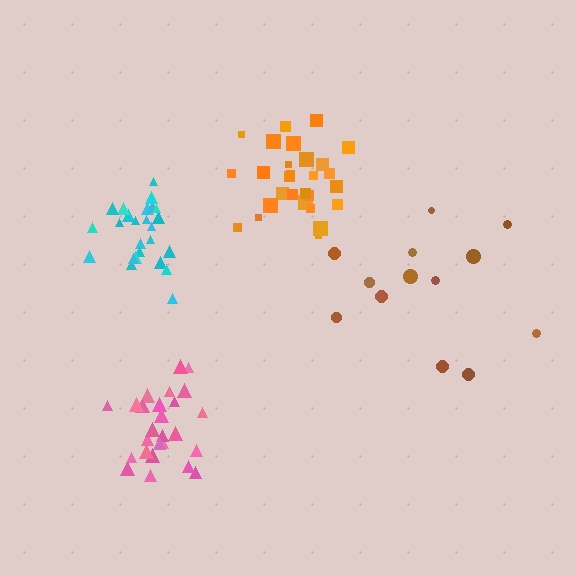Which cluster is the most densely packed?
Pink.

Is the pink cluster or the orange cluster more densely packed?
Pink.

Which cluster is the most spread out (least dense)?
Brown.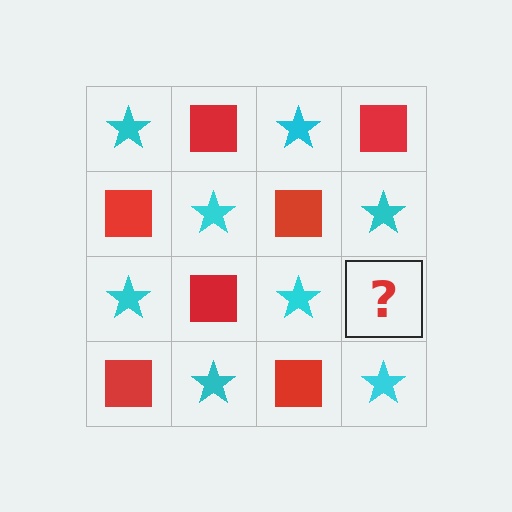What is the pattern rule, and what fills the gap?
The rule is that it alternates cyan star and red square in a checkerboard pattern. The gap should be filled with a red square.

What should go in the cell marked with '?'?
The missing cell should contain a red square.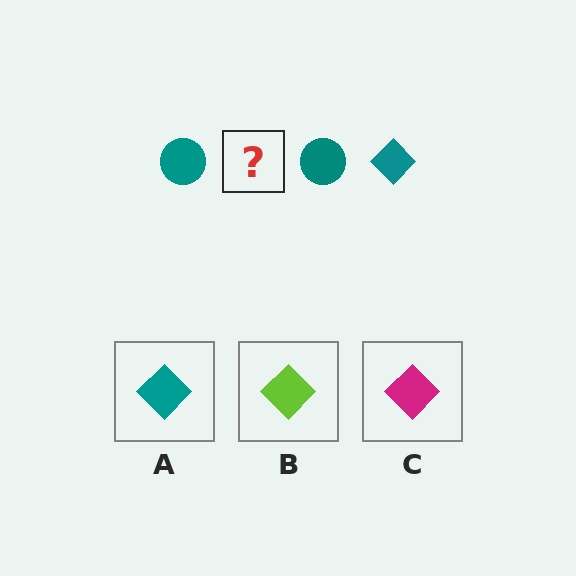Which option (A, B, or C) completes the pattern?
A.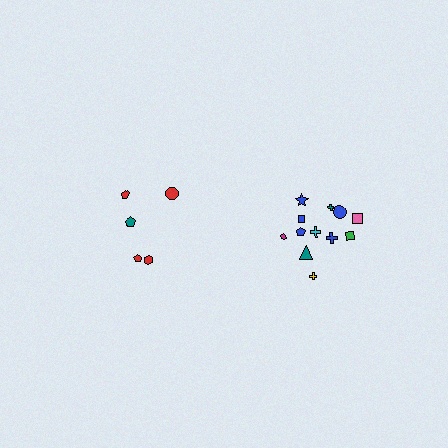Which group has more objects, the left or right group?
The right group.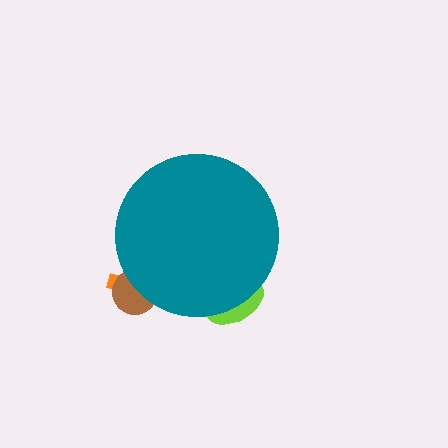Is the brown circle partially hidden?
Yes, the brown circle is partially hidden behind the teal circle.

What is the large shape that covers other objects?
A teal circle.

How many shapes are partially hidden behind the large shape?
3 shapes are partially hidden.